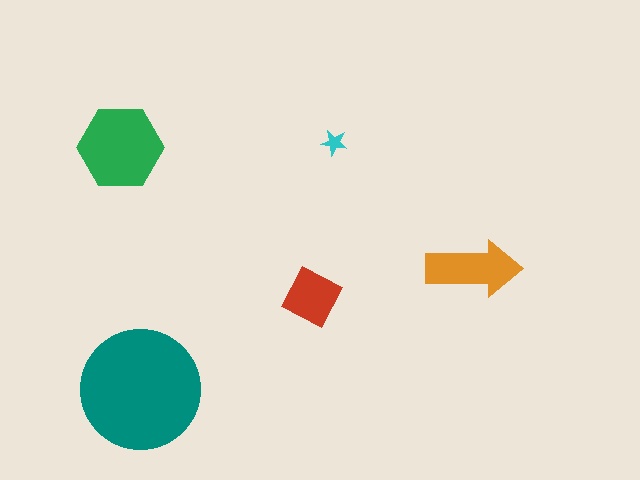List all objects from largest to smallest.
The teal circle, the green hexagon, the orange arrow, the red square, the cyan star.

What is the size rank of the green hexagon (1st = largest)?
2nd.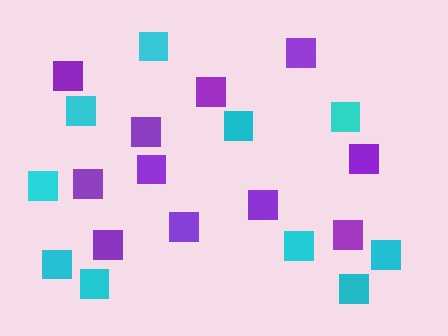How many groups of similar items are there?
There are 2 groups: one group of purple squares (11) and one group of cyan squares (10).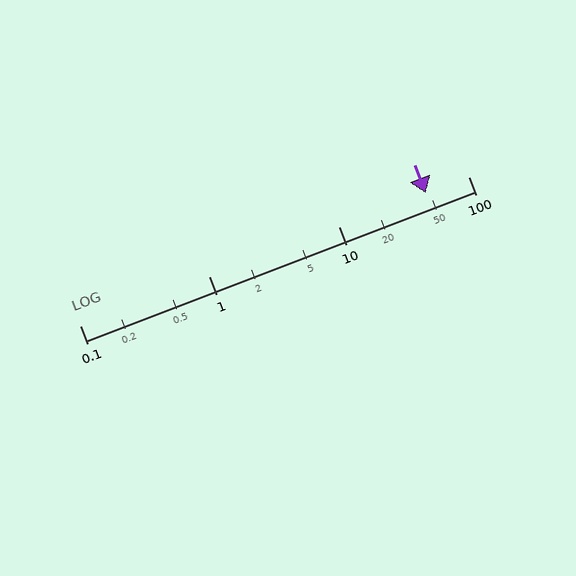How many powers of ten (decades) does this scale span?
The scale spans 3 decades, from 0.1 to 100.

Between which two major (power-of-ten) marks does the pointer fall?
The pointer is between 10 and 100.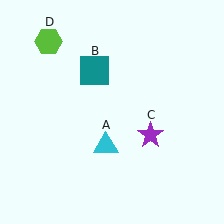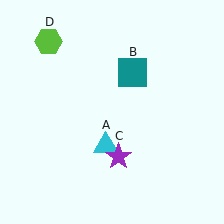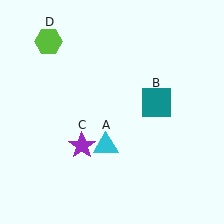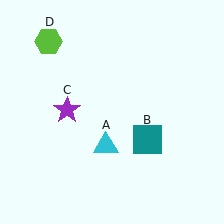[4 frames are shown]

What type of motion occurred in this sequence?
The teal square (object B), purple star (object C) rotated clockwise around the center of the scene.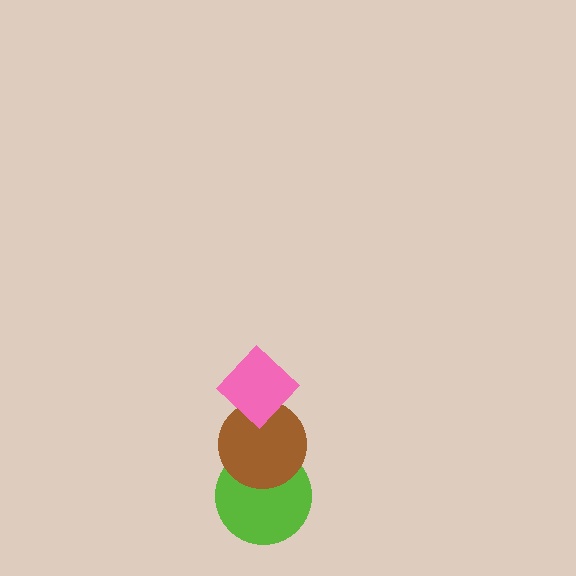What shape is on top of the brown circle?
The pink diamond is on top of the brown circle.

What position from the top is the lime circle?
The lime circle is 3rd from the top.